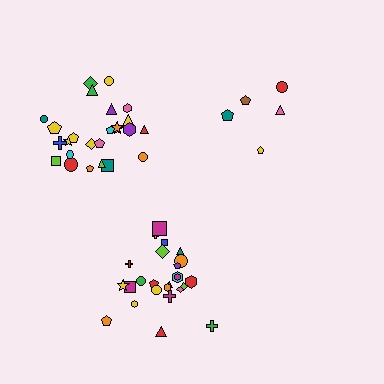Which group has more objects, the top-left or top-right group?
The top-left group.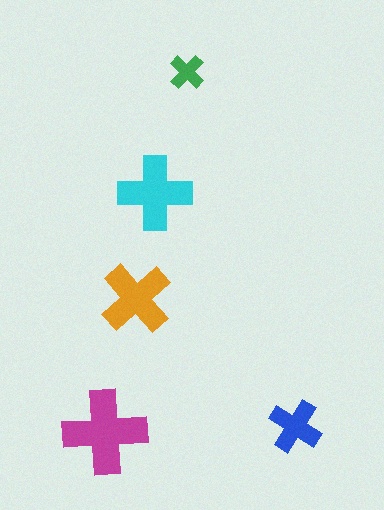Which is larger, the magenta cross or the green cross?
The magenta one.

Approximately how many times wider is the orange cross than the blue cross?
About 1.5 times wider.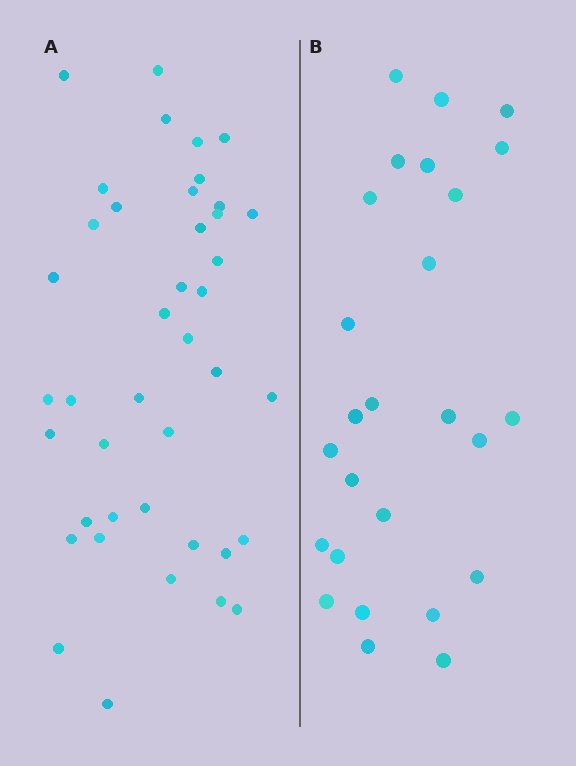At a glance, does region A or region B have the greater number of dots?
Region A (the left region) has more dots.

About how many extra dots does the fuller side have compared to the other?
Region A has approximately 15 more dots than region B.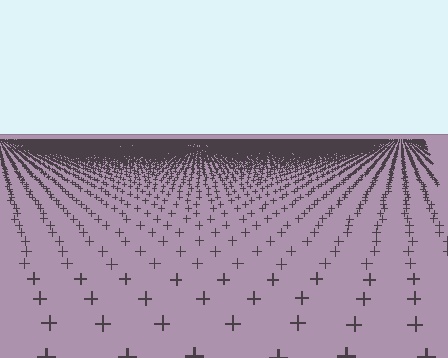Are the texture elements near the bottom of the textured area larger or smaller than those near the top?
Larger. Near the bottom, elements are closer to the viewer and appear at a bigger on-screen size.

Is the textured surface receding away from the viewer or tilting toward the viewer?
The surface is receding away from the viewer. Texture elements get smaller and denser toward the top.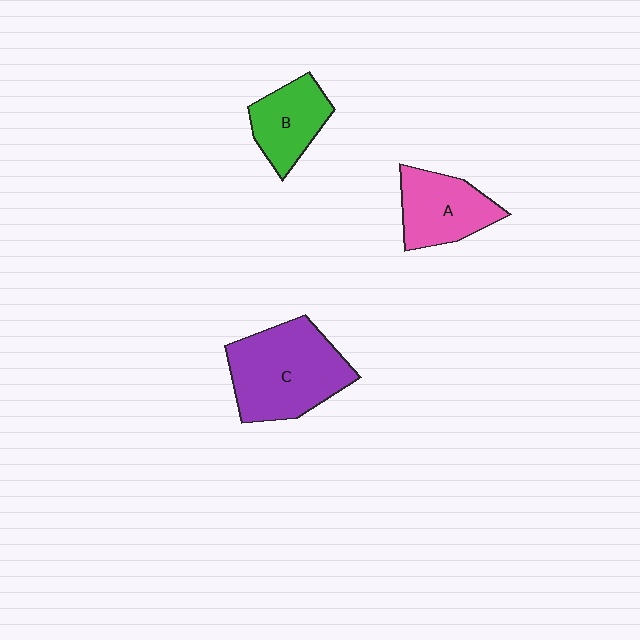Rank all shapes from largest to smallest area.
From largest to smallest: C (purple), A (pink), B (green).